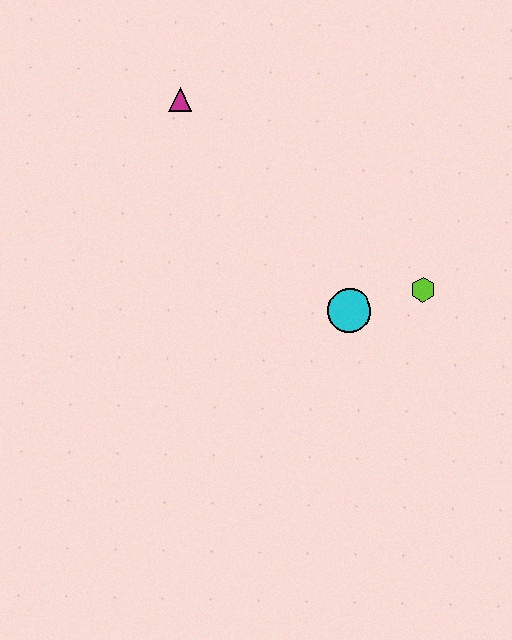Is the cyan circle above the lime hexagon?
No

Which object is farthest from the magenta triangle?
The lime hexagon is farthest from the magenta triangle.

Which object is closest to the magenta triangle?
The cyan circle is closest to the magenta triangle.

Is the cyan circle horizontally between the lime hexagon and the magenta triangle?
Yes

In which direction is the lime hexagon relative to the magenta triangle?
The lime hexagon is to the right of the magenta triangle.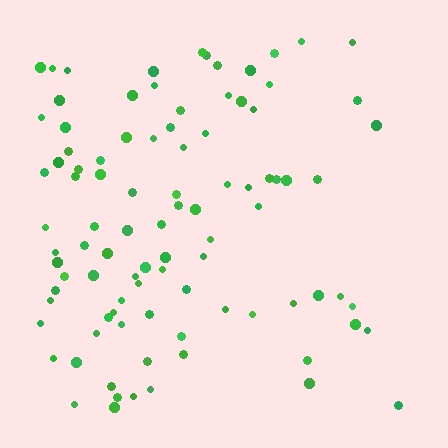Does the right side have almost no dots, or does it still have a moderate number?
Still a moderate number, just noticeably fewer than the left.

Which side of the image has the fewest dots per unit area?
The right.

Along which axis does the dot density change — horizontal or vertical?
Horizontal.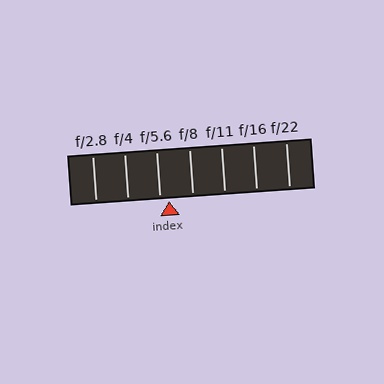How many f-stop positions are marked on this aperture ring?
There are 7 f-stop positions marked.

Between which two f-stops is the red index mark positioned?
The index mark is between f/5.6 and f/8.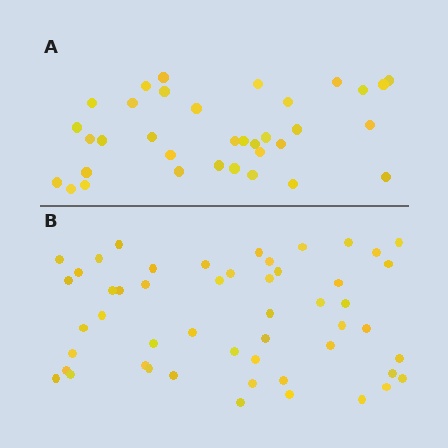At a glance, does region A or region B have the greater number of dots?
Region B (the bottom region) has more dots.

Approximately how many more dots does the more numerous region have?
Region B has approximately 15 more dots than region A.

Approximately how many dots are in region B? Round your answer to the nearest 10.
About 50 dots. (The exact count is 51, which rounds to 50.)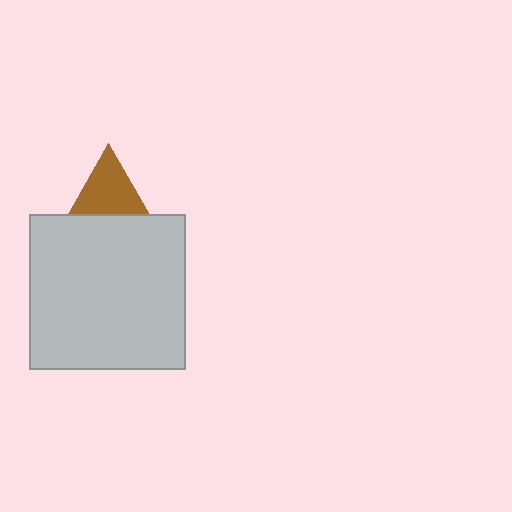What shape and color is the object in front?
The object in front is a light gray square.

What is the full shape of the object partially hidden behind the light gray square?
The partially hidden object is a brown triangle.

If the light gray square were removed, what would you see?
You would see the complete brown triangle.